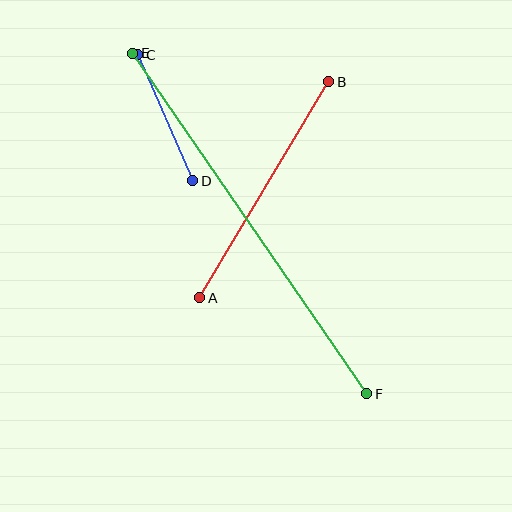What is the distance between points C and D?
The distance is approximately 138 pixels.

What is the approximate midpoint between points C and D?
The midpoint is at approximately (165, 118) pixels.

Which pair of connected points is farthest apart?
Points E and F are farthest apart.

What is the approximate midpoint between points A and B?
The midpoint is at approximately (264, 190) pixels.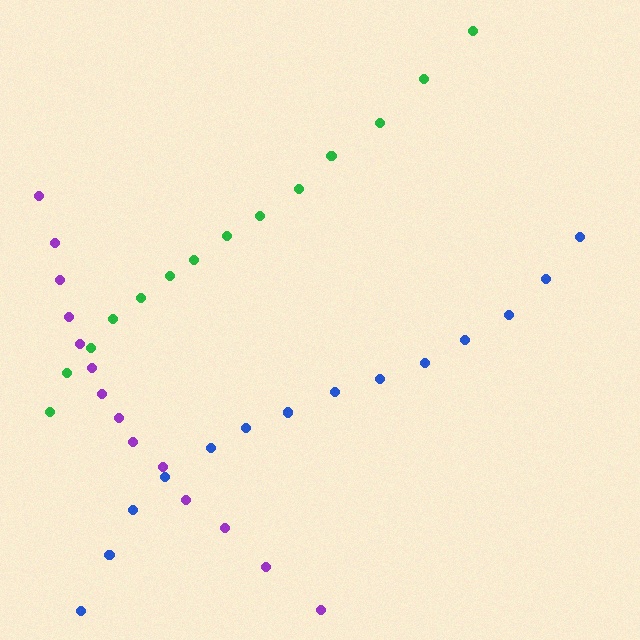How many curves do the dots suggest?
There are 3 distinct paths.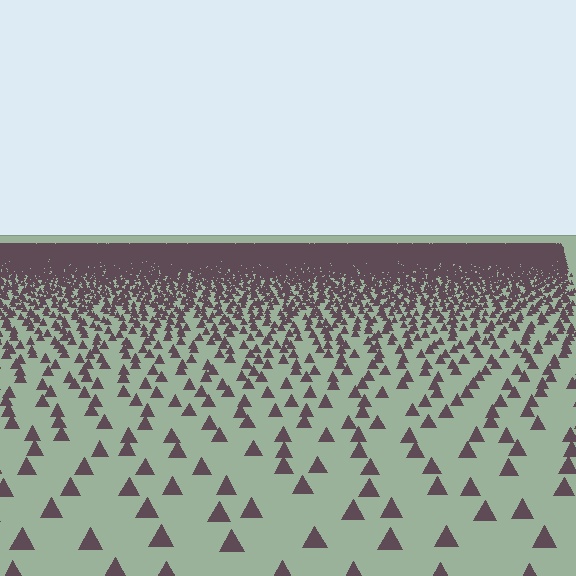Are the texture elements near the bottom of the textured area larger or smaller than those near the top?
Larger. Near the bottom, elements are closer to the viewer and appear at a bigger on-screen size.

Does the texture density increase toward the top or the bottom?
Density increases toward the top.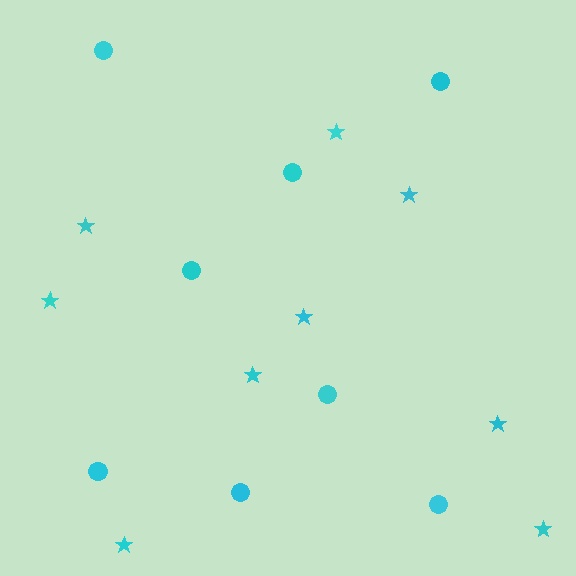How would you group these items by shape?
There are 2 groups: one group of circles (8) and one group of stars (9).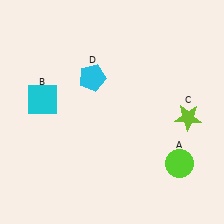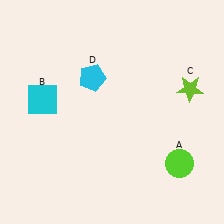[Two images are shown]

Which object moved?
The lime star (C) moved up.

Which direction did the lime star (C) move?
The lime star (C) moved up.